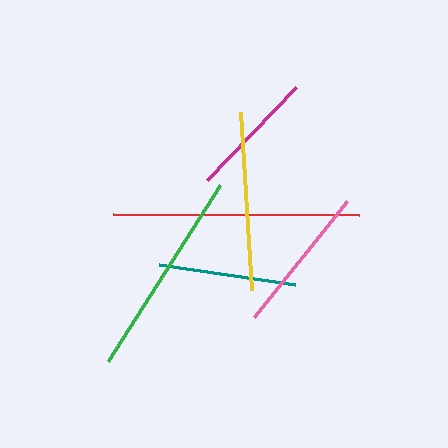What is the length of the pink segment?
The pink segment is approximately 149 pixels long.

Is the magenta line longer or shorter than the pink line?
The pink line is longer than the magenta line.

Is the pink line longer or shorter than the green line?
The green line is longer than the pink line.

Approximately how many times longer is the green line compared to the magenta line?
The green line is approximately 1.6 times the length of the magenta line.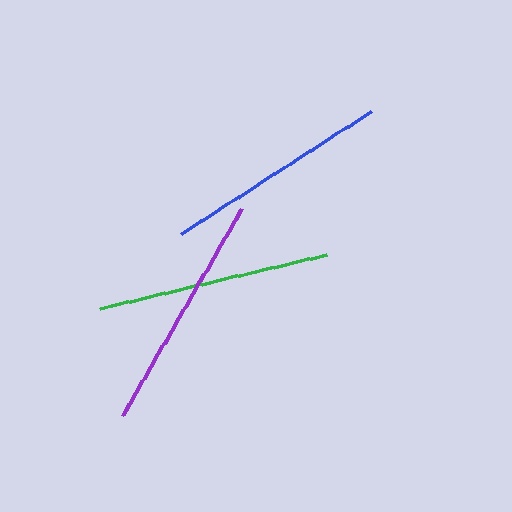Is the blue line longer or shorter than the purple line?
The purple line is longer than the blue line.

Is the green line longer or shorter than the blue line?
The green line is longer than the blue line.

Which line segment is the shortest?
The blue line is the shortest at approximately 226 pixels.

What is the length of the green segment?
The green segment is approximately 233 pixels long.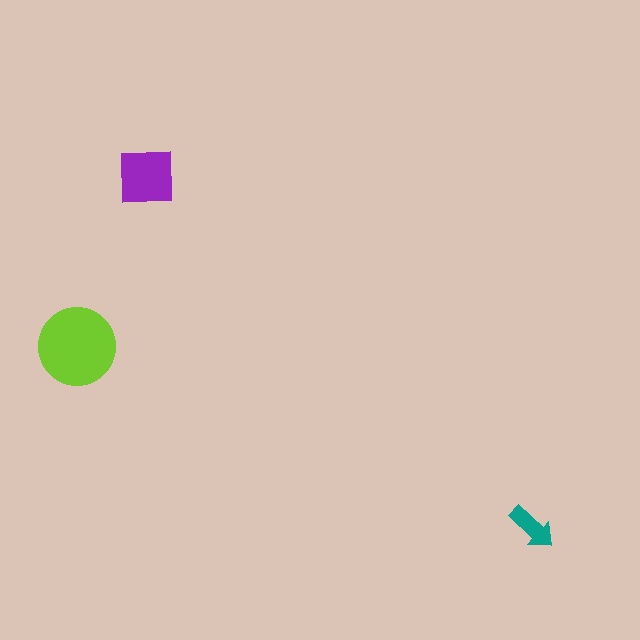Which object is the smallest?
The teal arrow.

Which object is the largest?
The lime circle.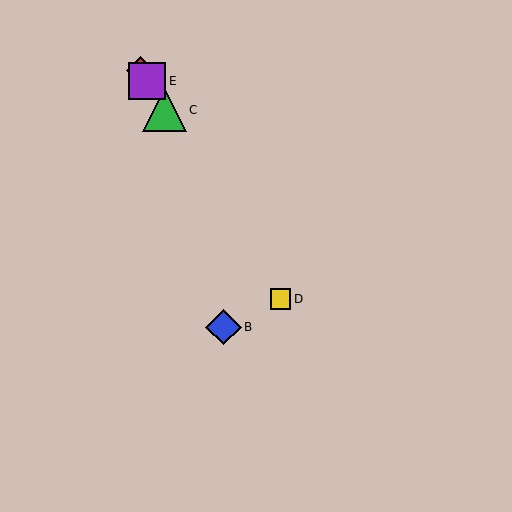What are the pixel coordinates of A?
Object A is at (141, 71).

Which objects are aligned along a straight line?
Objects A, C, D, E are aligned along a straight line.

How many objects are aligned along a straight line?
4 objects (A, C, D, E) are aligned along a straight line.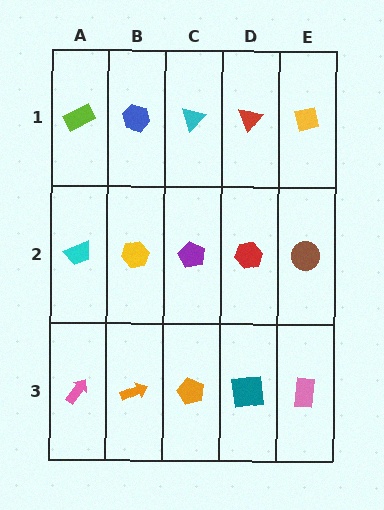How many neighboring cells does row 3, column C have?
3.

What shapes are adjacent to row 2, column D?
A red triangle (row 1, column D), a teal square (row 3, column D), a purple pentagon (row 2, column C), a brown circle (row 2, column E).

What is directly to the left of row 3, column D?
An orange pentagon.